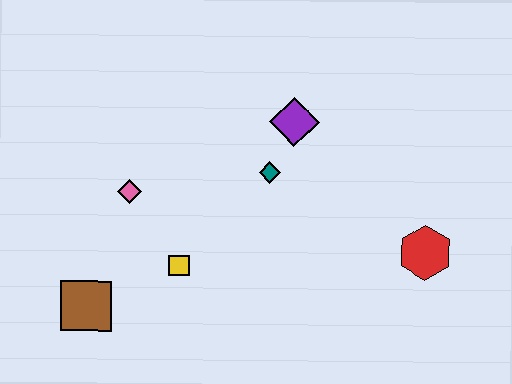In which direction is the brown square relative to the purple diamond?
The brown square is to the left of the purple diamond.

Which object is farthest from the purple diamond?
The brown square is farthest from the purple diamond.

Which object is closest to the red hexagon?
The teal diamond is closest to the red hexagon.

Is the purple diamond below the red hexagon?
No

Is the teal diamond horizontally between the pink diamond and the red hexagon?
Yes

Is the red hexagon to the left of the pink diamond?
No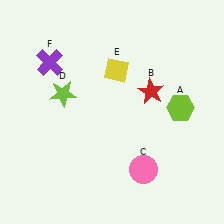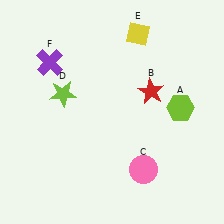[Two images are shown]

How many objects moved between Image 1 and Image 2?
1 object moved between the two images.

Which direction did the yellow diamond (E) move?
The yellow diamond (E) moved up.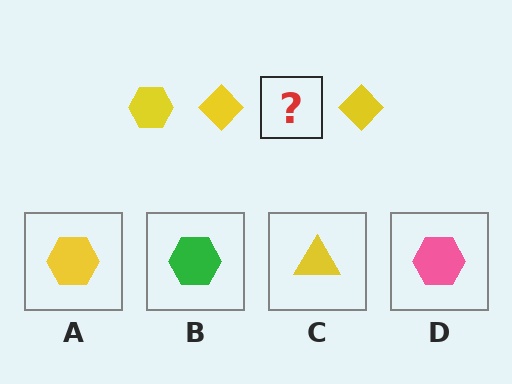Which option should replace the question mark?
Option A.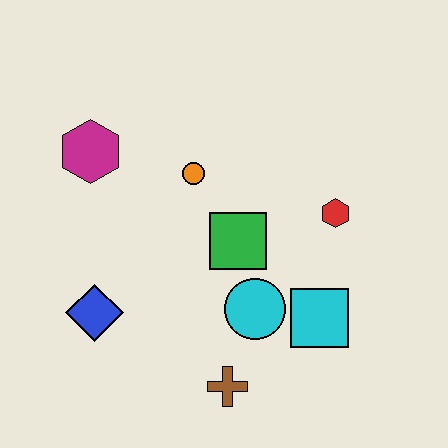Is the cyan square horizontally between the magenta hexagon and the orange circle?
No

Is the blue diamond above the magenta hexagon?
No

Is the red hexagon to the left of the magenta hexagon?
No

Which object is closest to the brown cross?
The cyan circle is closest to the brown cross.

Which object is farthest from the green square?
The magenta hexagon is farthest from the green square.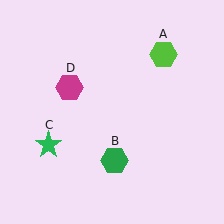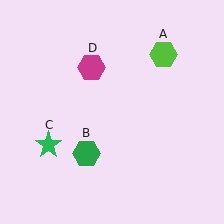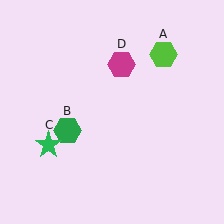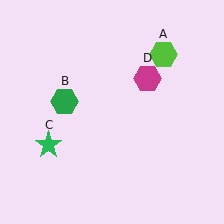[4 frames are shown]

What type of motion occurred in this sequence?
The green hexagon (object B), magenta hexagon (object D) rotated clockwise around the center of the scene.